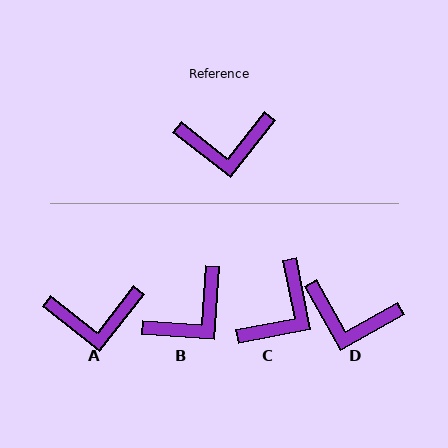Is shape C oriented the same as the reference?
No, it is off by about 49 degrees.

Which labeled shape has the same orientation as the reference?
A.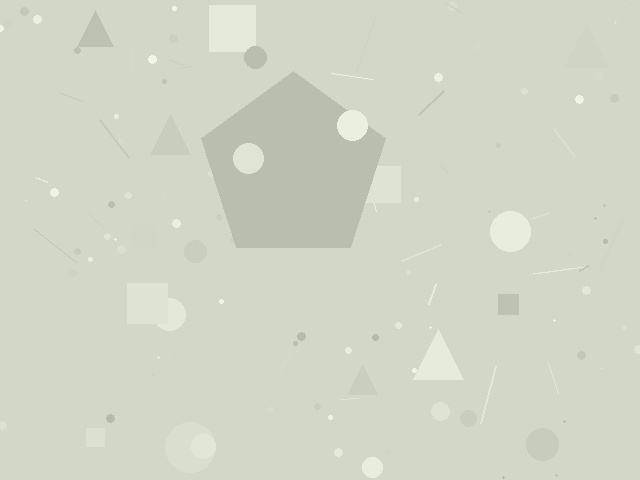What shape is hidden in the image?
A pentagon is hidden in the image.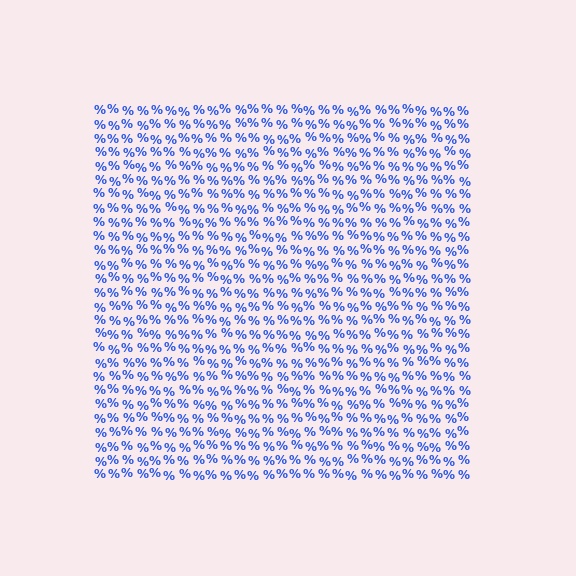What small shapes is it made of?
It is made of small percent signs.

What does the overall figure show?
The overall figure shows a square.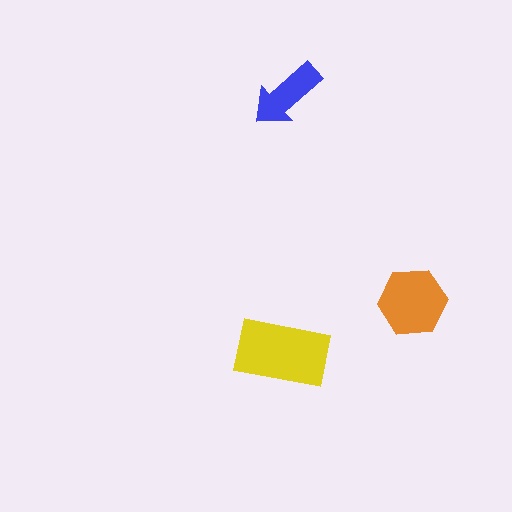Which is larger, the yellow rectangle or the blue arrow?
The yellow rectangle.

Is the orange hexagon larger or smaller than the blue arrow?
Larger.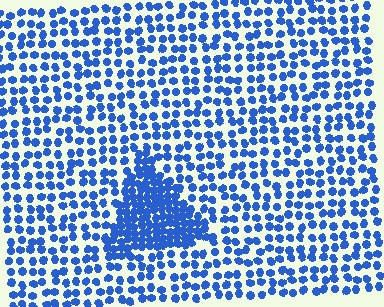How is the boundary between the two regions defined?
The boundary is defined by a change in element density (approximately 2.3x ratio). All elements are the same color, size, and shape.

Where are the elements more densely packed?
The elements are more densely packed inside the triangle boundary.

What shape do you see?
I see a triangle.